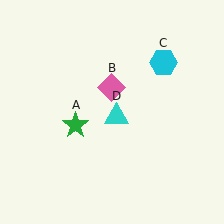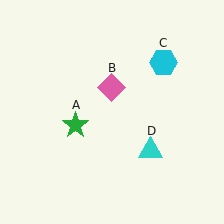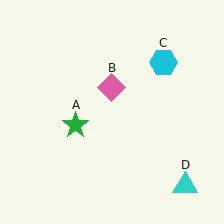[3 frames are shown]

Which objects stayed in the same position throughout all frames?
Green star (object A) and pink diamond (object B) and cyan hexagon (object C) remained stationary.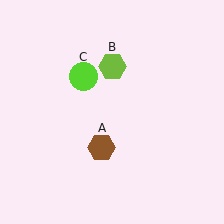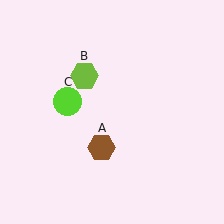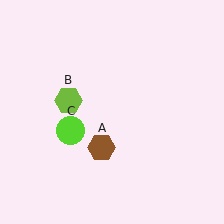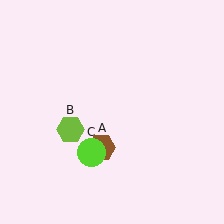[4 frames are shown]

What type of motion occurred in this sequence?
The lime hexagon (object B), lime circle (object C) rotated counterclockwise around the center of the scene.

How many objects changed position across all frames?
2 objects changed position: lime hexagon (object B), lime circle (object C).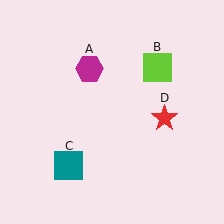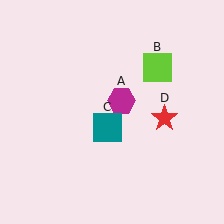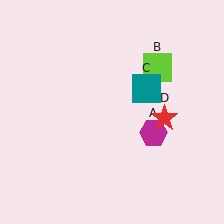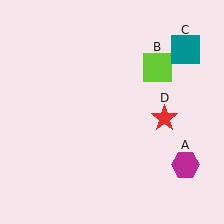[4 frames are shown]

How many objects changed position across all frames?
2 objects changed position: magenta hexagon (object A), teal square (object C).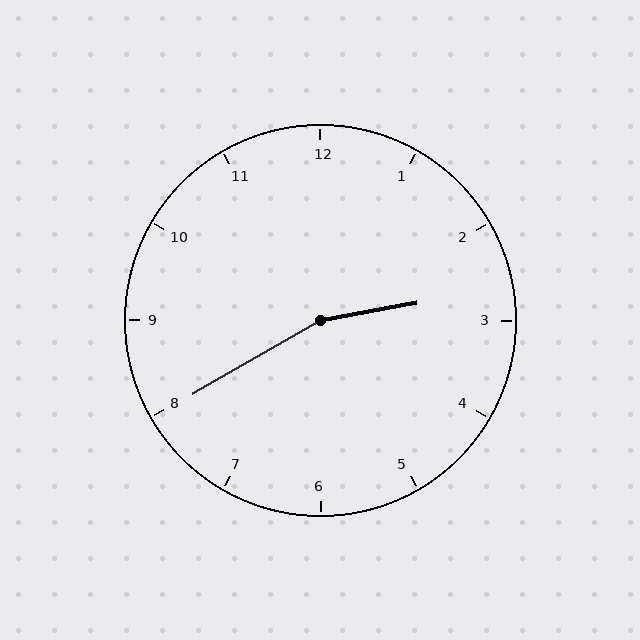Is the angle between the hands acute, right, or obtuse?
It is obtuse.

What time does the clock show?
2:40.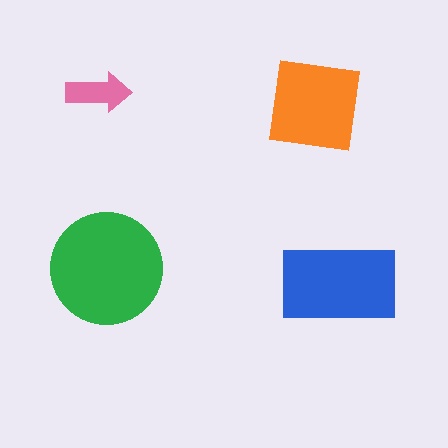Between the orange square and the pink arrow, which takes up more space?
The orange square.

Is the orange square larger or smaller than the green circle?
Smaller.